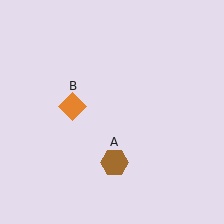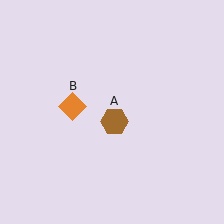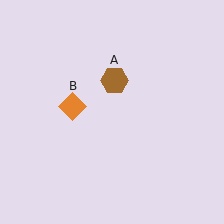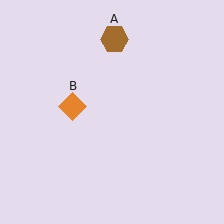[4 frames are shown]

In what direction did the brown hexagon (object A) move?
The brown hexagon (object A) moved up.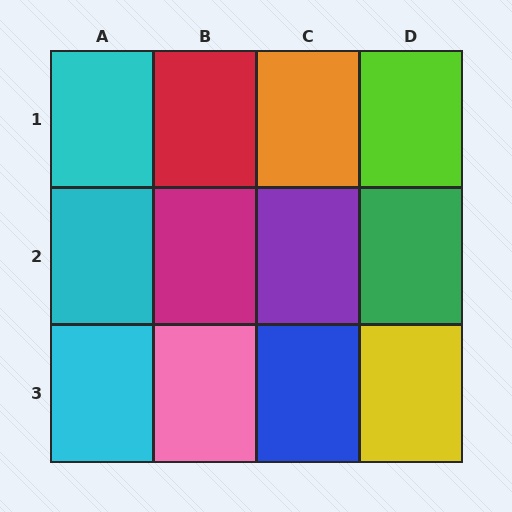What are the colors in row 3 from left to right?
Cyan, pink, blue, yellow.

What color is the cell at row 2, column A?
Cyan.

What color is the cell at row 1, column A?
Cyan.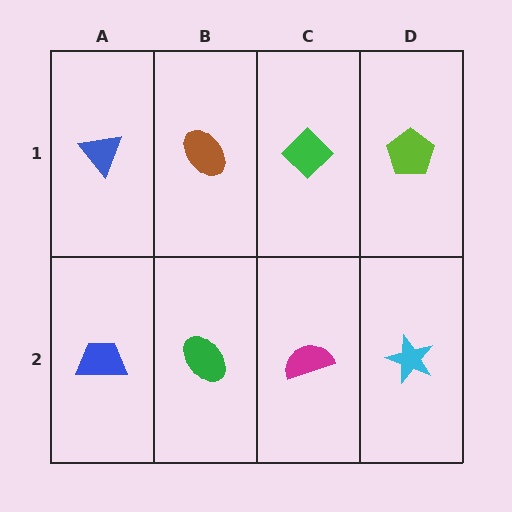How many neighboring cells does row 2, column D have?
2.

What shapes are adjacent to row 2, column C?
A green diamond (row 1, column C), a green ellipse (row 2, column B), a cyan star (row 2, column D).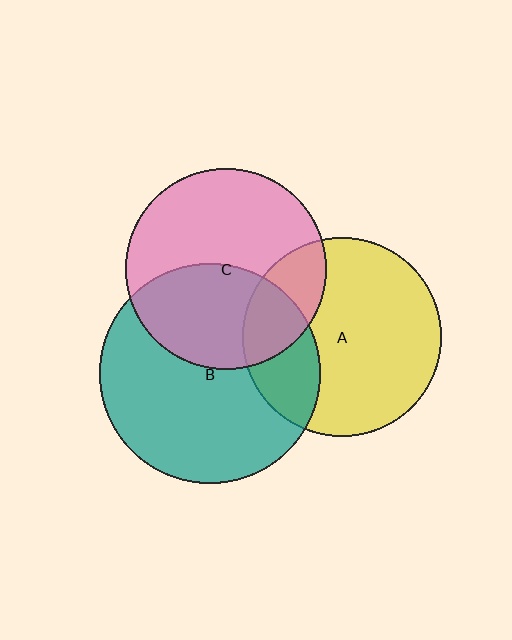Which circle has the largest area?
Circle B (teal).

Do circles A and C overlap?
Yes.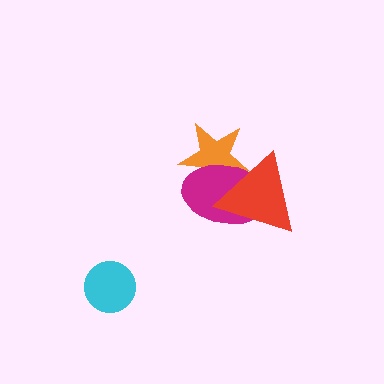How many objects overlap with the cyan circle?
0 objects overlap with the cyan circle.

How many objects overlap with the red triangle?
2 objects overlap with the red triangle.